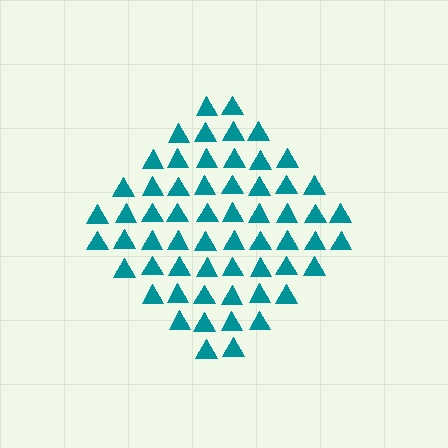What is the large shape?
The large shape is a diamond.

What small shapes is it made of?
It is made of small triangles.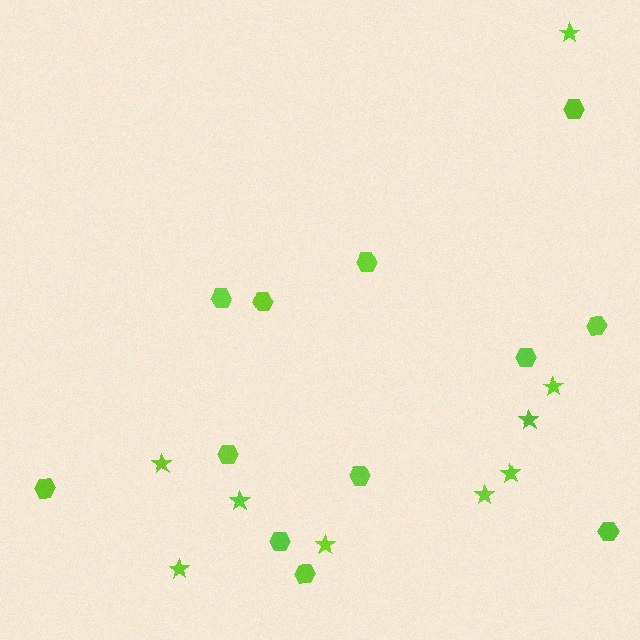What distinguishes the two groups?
There are 2 groups: one group of stars (9) and one group of hexagons (12).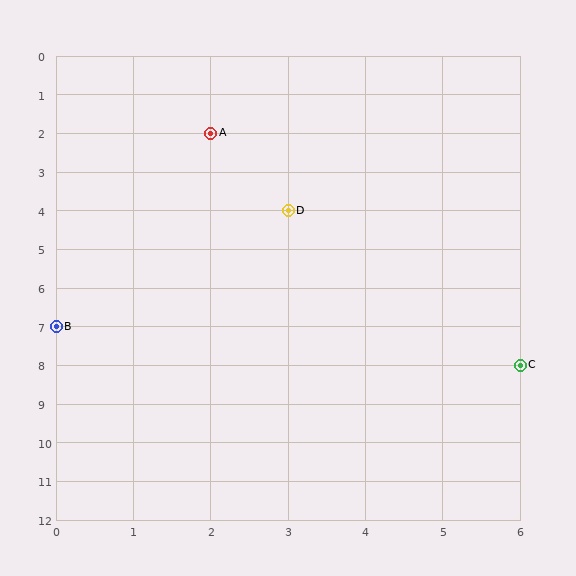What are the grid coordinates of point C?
Point C is at grid coordinates (6, 8).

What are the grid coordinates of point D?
Point D is at grid coordinates (3, 4).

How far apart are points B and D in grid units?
Points B and D are 3 columns and 3 rows apart (about 4.2 grid units diagonally).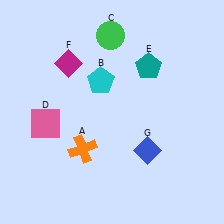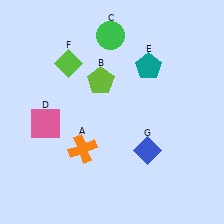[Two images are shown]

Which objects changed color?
B changed from cyan to lime. F changed from magenta to lime.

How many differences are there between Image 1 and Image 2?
There are 2 differences between the two images.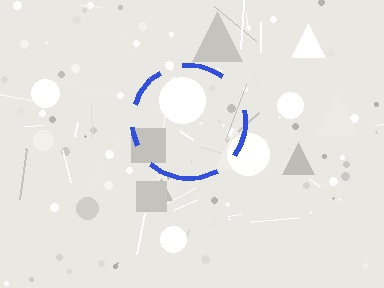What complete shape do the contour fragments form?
The contour fragments form a circle.